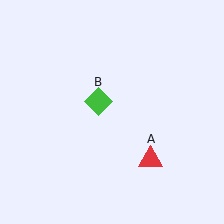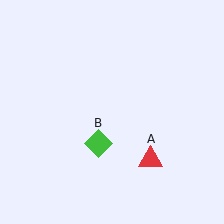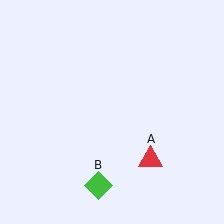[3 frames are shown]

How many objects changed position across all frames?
1 object changed position: green diamond (object B).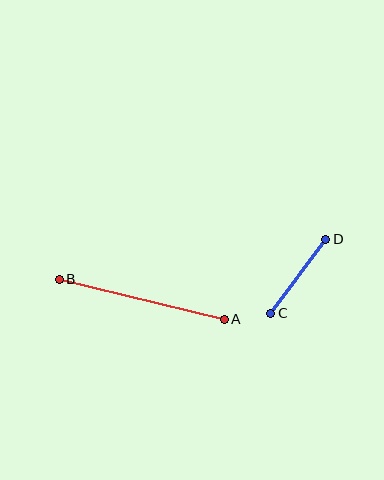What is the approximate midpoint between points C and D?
The midpoint is at approximately (298, 276) pixels.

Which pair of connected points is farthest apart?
Points A and B are farthest apart.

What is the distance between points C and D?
The distance is approximately 92 pixels.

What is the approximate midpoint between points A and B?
The midpoint is at approximately (142, 299) pixels.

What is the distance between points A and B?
The distance is approximately 170 pixels.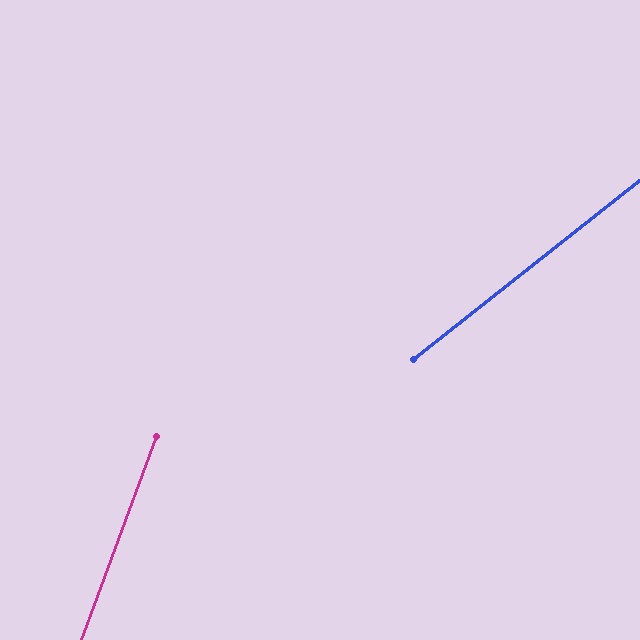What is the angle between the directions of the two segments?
Approximately 31 degrees.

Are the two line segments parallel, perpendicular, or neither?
Neither parallel nor perpendicular — they differ by about 31°.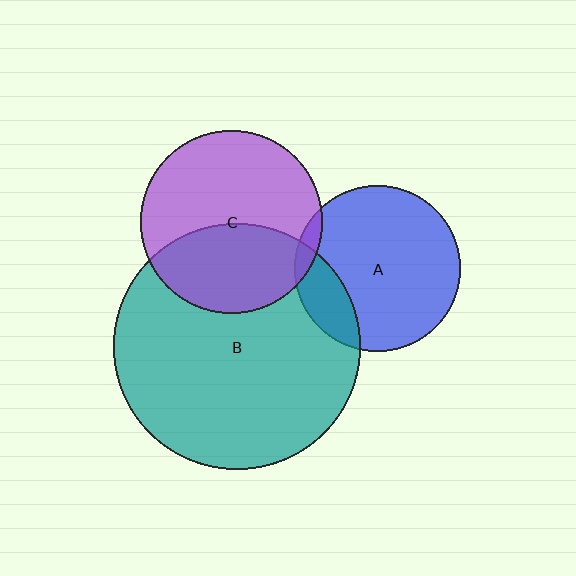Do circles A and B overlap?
Yes.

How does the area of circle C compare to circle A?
Approximately 1.2 times.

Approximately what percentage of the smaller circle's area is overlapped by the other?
Approximately 20%.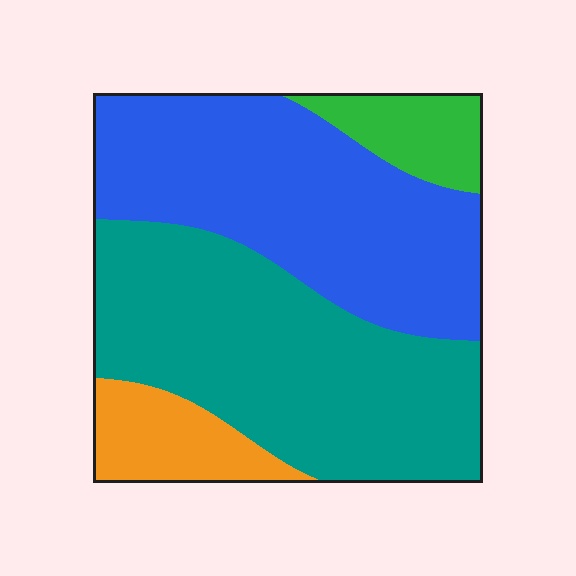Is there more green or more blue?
Blue.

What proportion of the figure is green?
Green takes up about one tenth (1/10) of the figure.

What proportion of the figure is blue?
Blue covers about 40% of the figure.